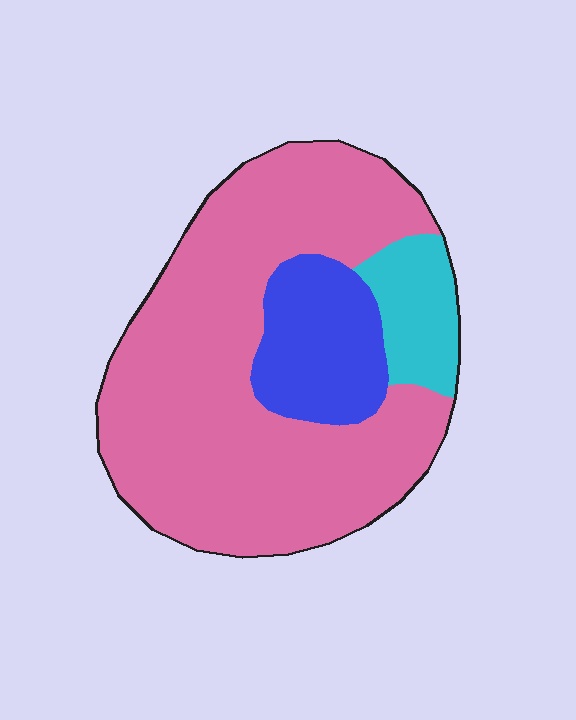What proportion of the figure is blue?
Blue covers 16% of the figure.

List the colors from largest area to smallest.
From largest to smallest: pink, blue, cyan.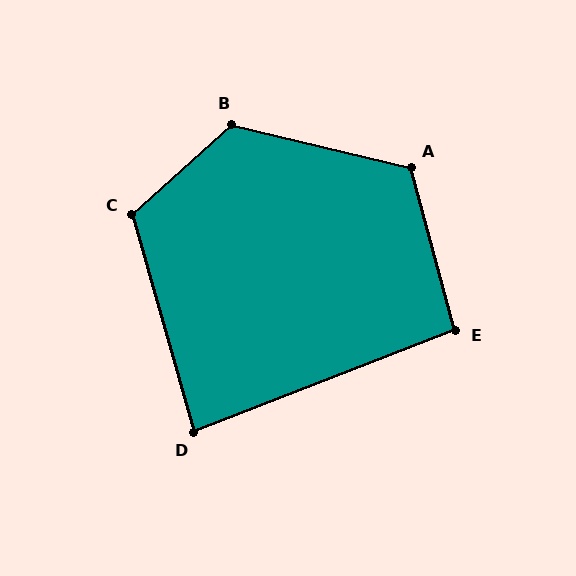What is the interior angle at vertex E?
Approximately 96 degrees (obtuse).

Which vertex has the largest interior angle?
B, at approximately 125 degrees.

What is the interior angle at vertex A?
Approximately 118 degrees (obtuse).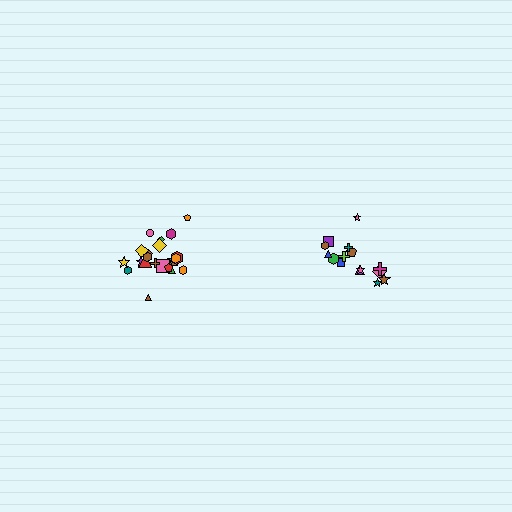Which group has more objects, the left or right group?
The left group.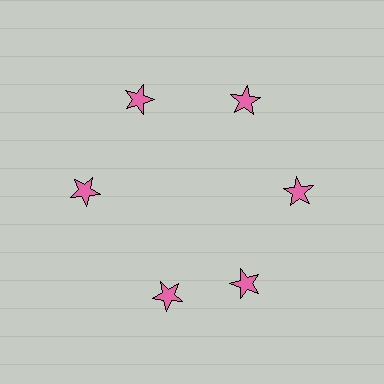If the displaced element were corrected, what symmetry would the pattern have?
It would have 6-fold rotational symmetry — the pattern would map onto itself every 60 degrees.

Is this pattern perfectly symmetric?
No. The 6 pink stars are arranged in a ring, but one element near the 7 o'clock position is rotated out of alignment along the ring, breaking the 6-fold rotational symmetry.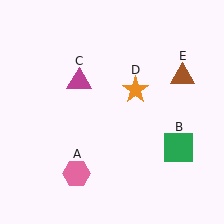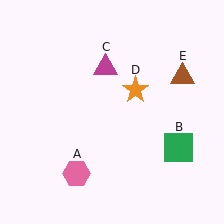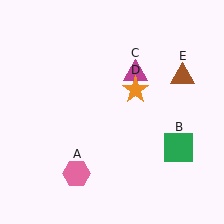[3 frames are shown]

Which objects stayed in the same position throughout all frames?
Pink hexagon (object A) and green square (object B) and orange star (object D) and brown triangle (object E) remained stationary.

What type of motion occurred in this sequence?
The magenta triangle (object C) rotated clockwise around the center of the scene.